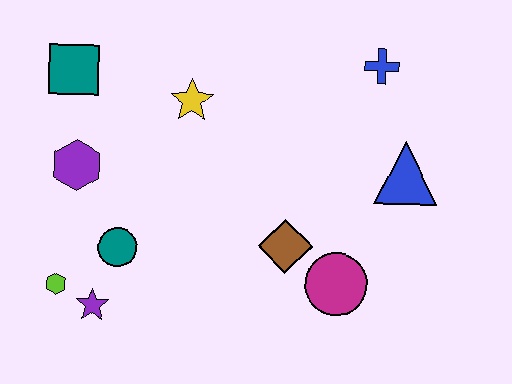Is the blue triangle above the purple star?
Yes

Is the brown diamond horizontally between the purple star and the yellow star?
No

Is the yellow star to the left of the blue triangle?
Yes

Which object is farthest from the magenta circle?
The teal square is farthest from the magenta circle.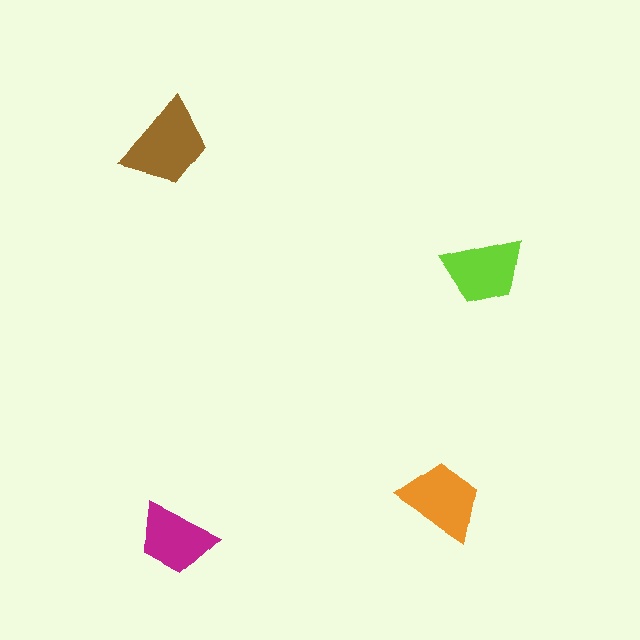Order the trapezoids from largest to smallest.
the brown one, the orange one, the lime one, the magenta one.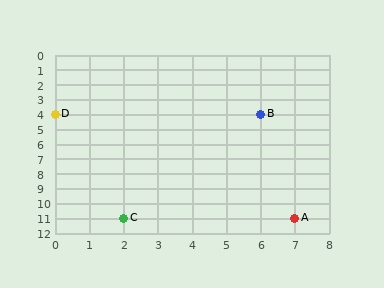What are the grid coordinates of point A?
Point A is at grid coordinates (7, 11).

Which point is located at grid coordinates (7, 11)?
Point A is at (7, 11).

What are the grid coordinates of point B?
Point B is at grid coordinates (6, 4).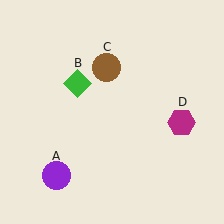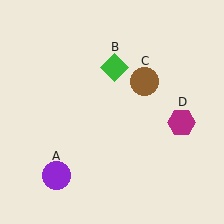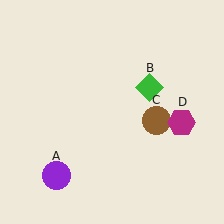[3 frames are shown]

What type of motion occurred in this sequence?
The green diamond (object B), brown circle (object C) rotated clockwise around the center of the scene.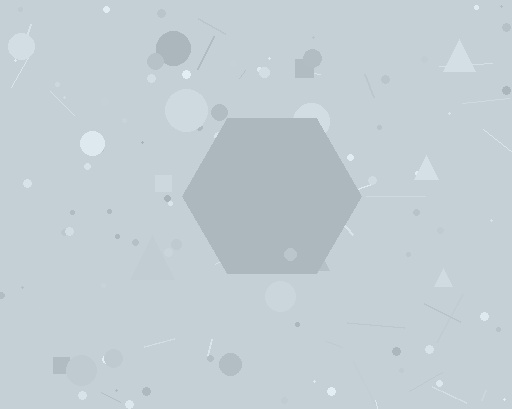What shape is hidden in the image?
A hexagon is hidden in the image.